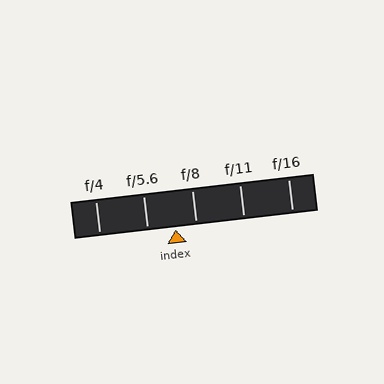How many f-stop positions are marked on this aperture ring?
There are 5 f-stop positions marked.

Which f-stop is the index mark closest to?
The index mark is closest to f/8.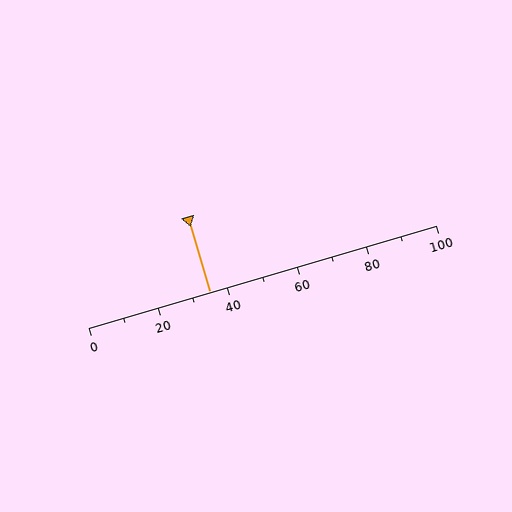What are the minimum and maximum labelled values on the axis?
The axis runs from 0 to 100.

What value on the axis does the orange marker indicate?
The marker indicates approximately 35.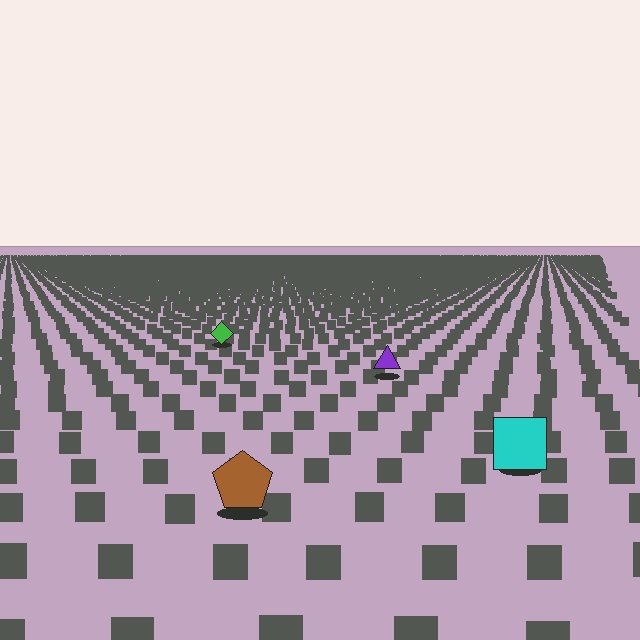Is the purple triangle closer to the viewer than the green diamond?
Yes. The purple triangle is closer — you can tell from the texture gradient: the ground texture is coarser near it.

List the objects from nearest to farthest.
From nearest to farthest: the brown pentagon, the cyan square, the purple triangle, the green diamond.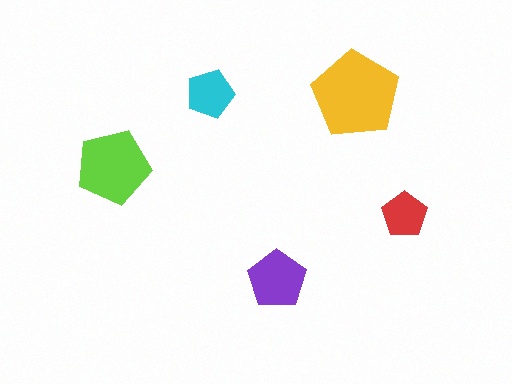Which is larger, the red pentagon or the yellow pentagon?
The yellow one.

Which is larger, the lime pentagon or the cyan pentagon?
The lime one.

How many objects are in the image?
There are 5 objects in the image.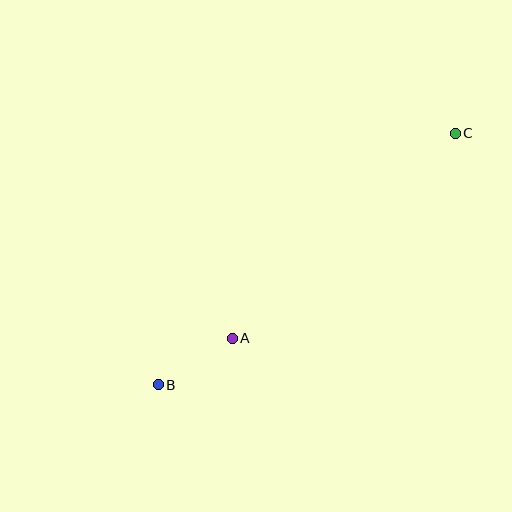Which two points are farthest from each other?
Points B and C are farthest from each other.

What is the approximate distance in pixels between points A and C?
The distance between A and C is approximately 303 pixels.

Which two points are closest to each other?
Points A and B are closest to each other.